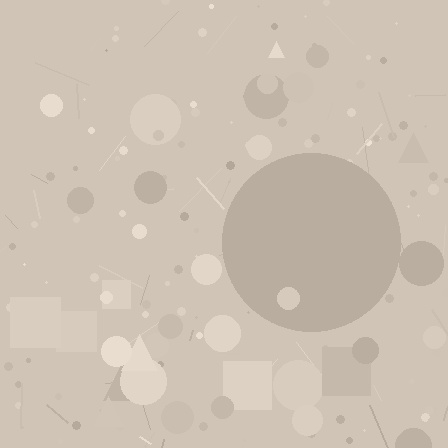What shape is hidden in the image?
A circle is hidden in the image.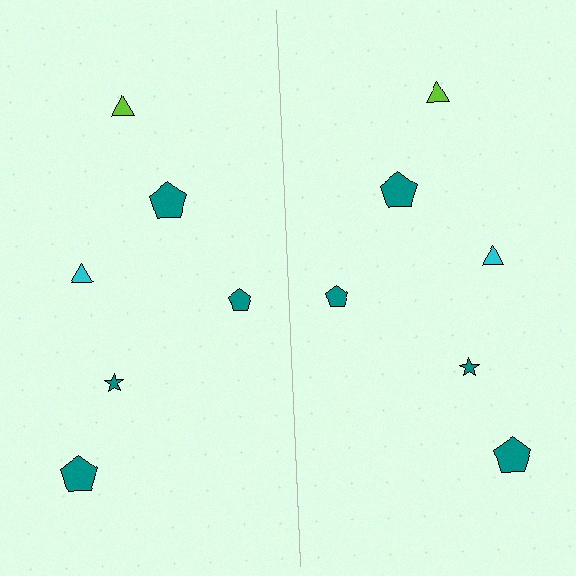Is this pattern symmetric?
Yes, this pattern has bilateral (reflection) symmetry.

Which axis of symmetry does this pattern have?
The pattern has a vertical axis of symmetry running through the center of the image.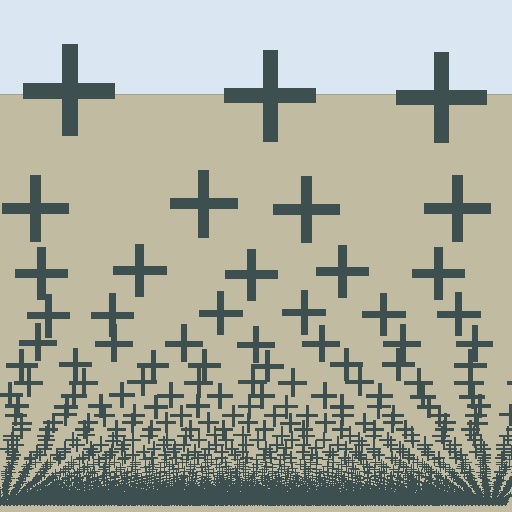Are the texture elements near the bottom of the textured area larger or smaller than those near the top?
Smaller. The gradient is inverted — elements near the bottom are smaller and denser.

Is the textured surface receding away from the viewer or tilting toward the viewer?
The surface appears to tilt toward the viewer. Texture elements get larger and sparser toward the top.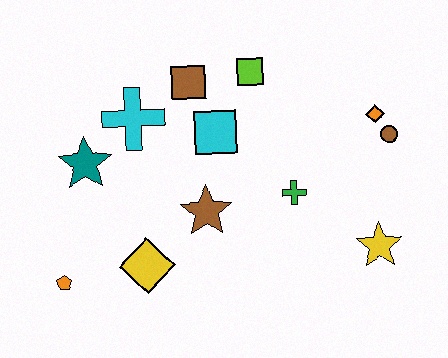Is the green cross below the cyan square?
Yes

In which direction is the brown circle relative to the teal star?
The brown circle is to the right of the teal star.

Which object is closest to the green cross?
The brown star is closest to the green cross.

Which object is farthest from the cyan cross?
The yellow star is farthest from the cyan cross.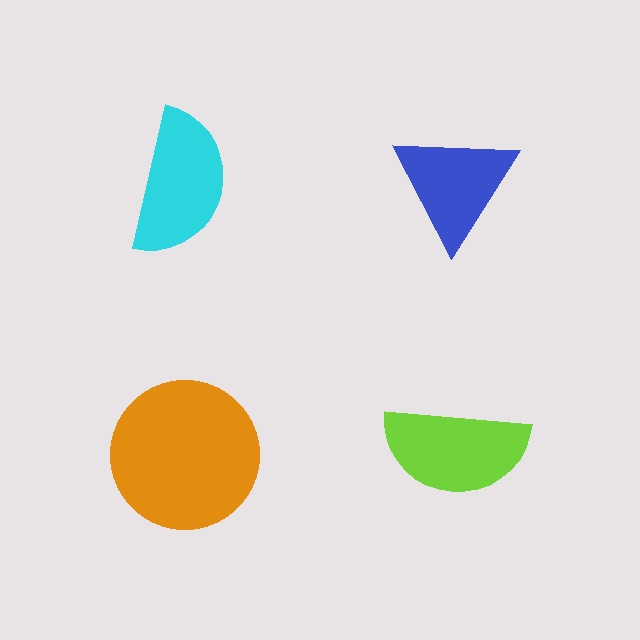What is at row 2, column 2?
A lime semicircle.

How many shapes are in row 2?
2 shapes.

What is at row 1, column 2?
A blue triangle.